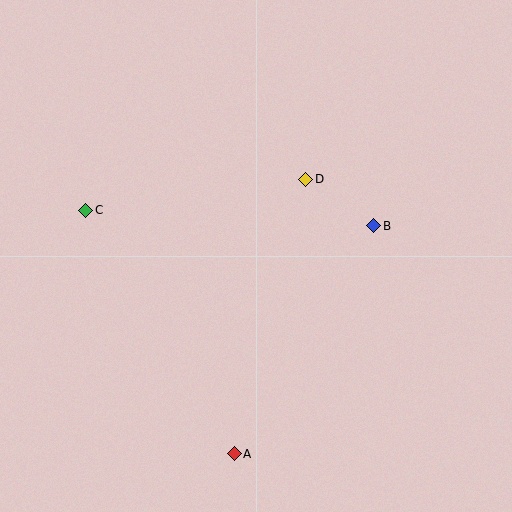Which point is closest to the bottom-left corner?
Point A is closest to the bottom-left corner.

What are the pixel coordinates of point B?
Point B is at (374, 226).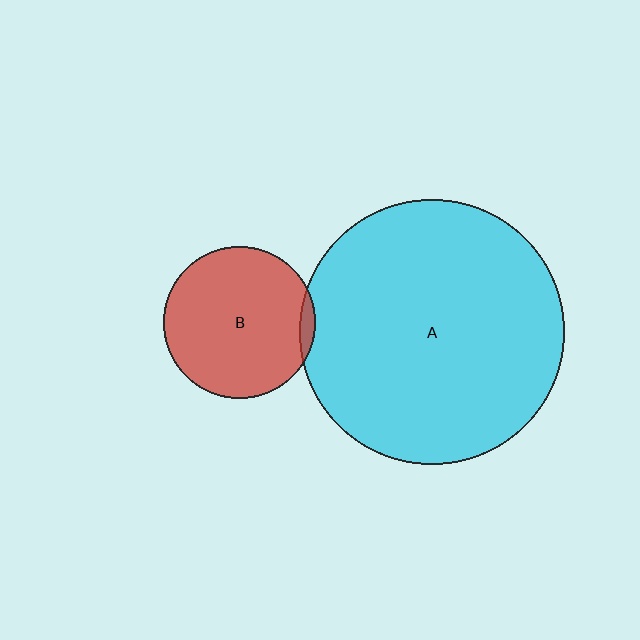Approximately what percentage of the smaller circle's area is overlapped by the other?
Approximately 5%.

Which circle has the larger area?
Circle A (cyan).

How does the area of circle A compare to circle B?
Approximately 3.1 times.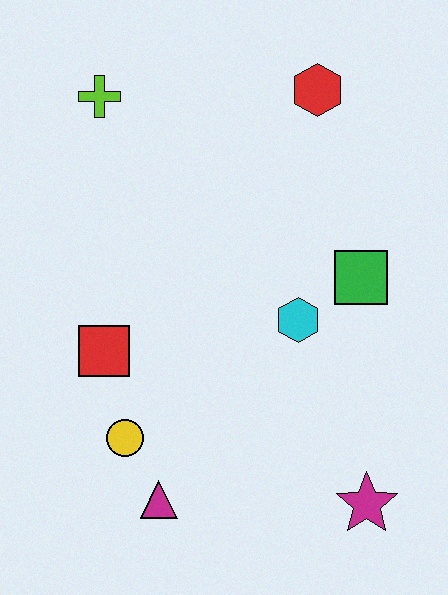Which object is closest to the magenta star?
The cyan hexagon is closest to the magenta star.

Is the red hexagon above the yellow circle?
Yes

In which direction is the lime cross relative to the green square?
The lime cross is to the left of the green square.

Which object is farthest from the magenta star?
The lime cross is farthest from the magenta star.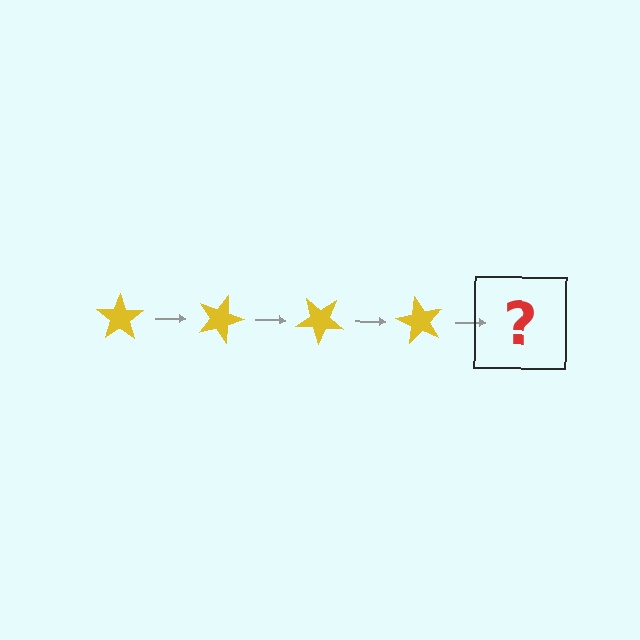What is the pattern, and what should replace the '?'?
The pattern is that the star rotates 20 degrees each step. The '?' should be a yellow star rotated 80 degrees.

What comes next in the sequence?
The next element should be a yellow star rotated 80 degrees.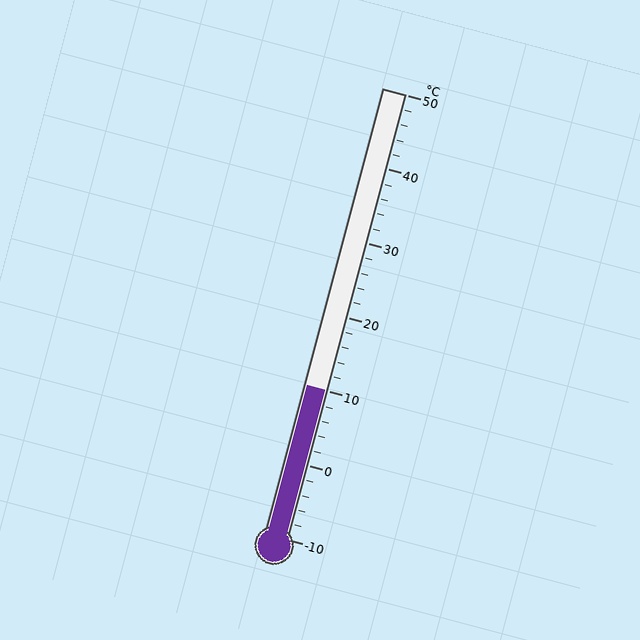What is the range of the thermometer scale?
The thermometer scale ranges from -10°C to 50°C.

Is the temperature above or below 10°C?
The temperature is at 10°C.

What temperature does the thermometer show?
The thermometer shows approximately 10°C.